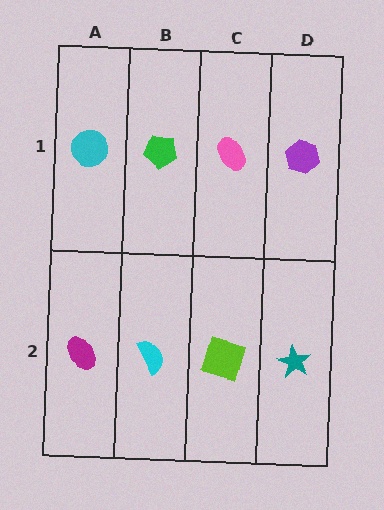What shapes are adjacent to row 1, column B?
A cyan semicircle (row 2, column B), a cyan circle (row 1, column A), a pink ellipse (row 1, column C).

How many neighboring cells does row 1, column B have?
3.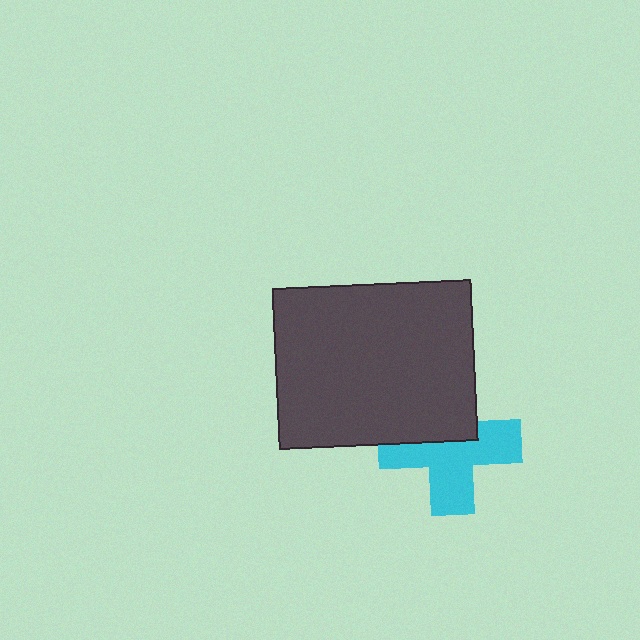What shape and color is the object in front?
The object in front is a dark gray rectangle.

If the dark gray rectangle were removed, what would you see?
You would see the complete cyan cross.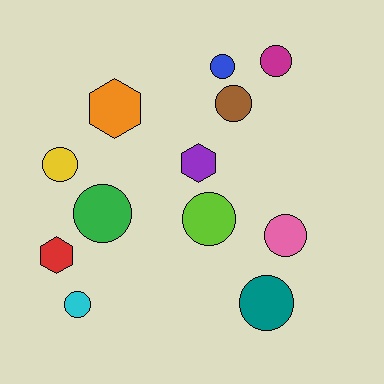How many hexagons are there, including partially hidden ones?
There are 3 hexagons.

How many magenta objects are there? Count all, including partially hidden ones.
There is 1 magenta object.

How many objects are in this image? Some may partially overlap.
There are 12 objects.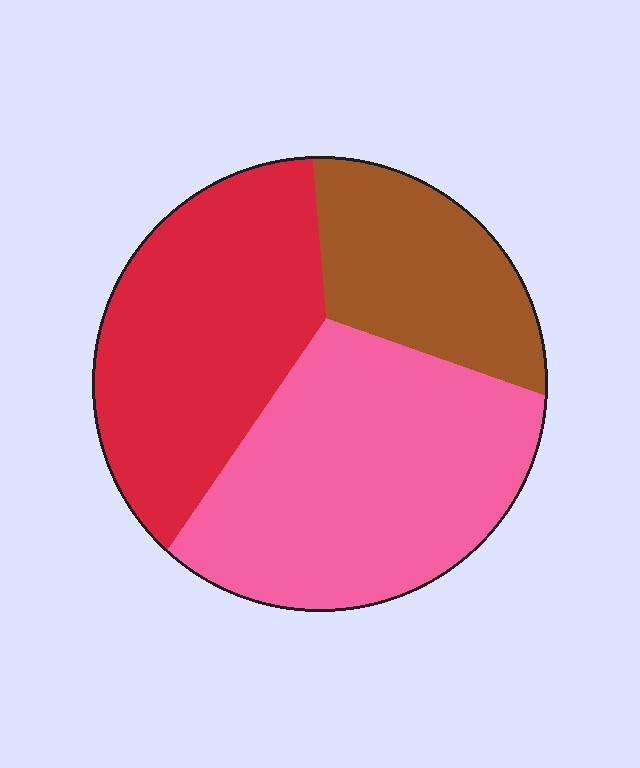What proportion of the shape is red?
Red takes up about three eighths (3/8) of the shape.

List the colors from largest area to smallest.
From largest to smallest: pink, red, brown.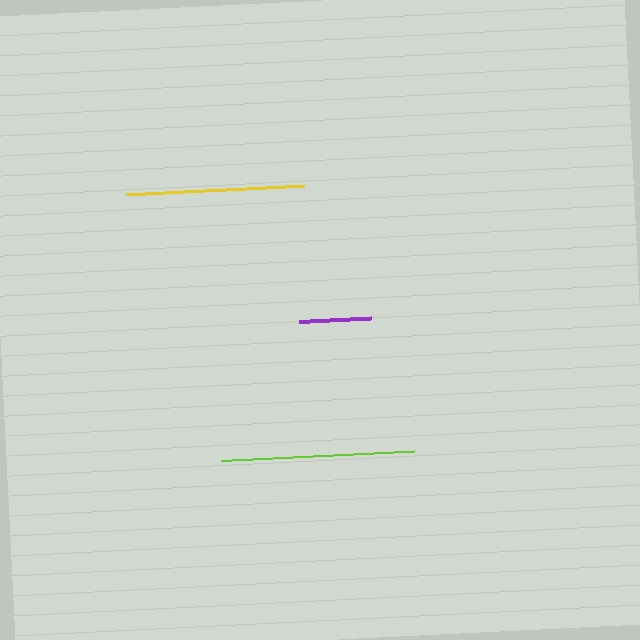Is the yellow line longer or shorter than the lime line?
The lime line is longer than the yellow line.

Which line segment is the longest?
The lime line is the longest at approximately 193 pixels.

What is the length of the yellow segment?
The yellow segment is approximately 179 pixels long.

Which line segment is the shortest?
The purple line is the shortest at approximately 72 pixels.